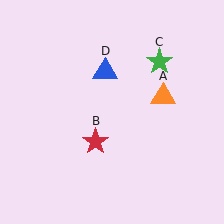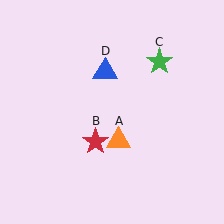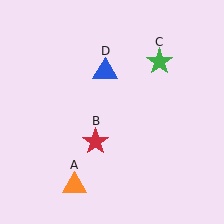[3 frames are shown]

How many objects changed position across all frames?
1 object changed position: orange triangle (object A).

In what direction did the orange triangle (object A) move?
The orange triangle (object A) moved down and to the left.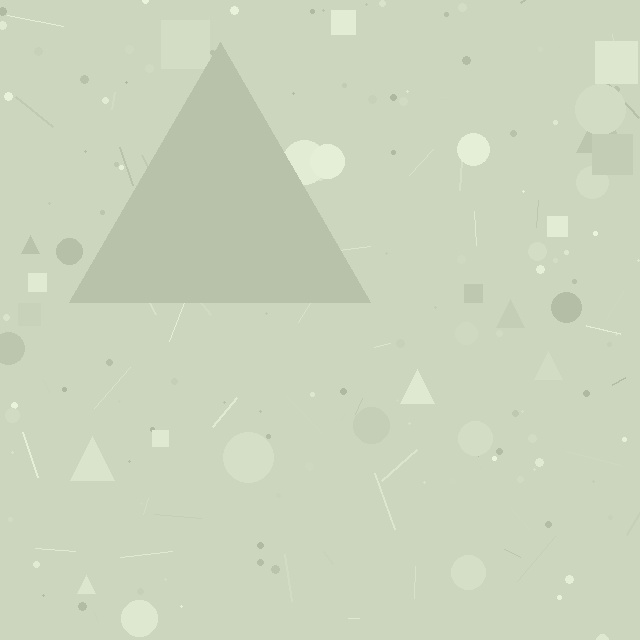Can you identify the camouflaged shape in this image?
The camouflaged shape is a triangle.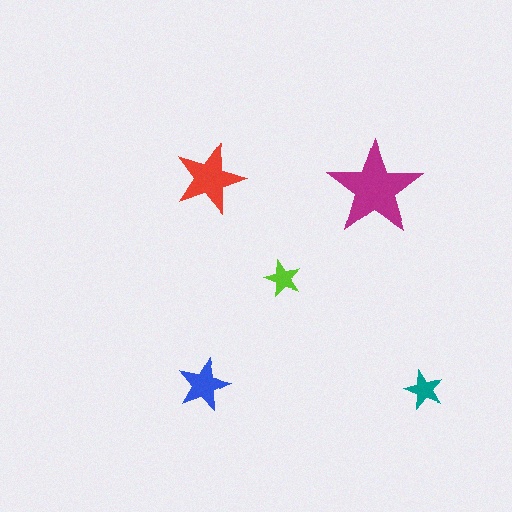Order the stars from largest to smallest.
the magenta one, the red one, the blue one, the teal one, the lime one.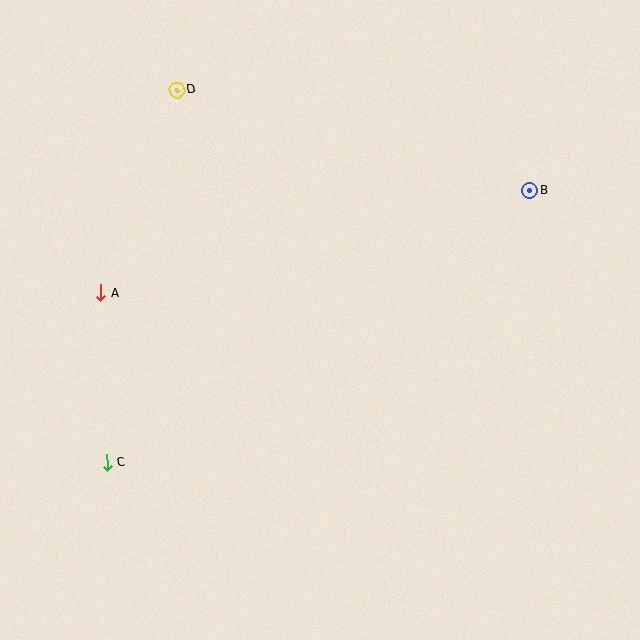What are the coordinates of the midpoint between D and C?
The midpoint between D and C is at (142, 276).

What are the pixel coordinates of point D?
Point D is at (177, 90).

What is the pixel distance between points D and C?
The distance between D and C is 379 pixels.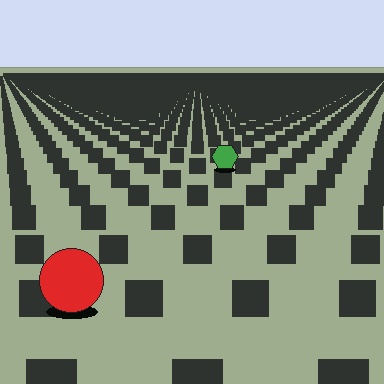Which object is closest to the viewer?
The red circle is closest. The texture marks near it are larger and more spread out.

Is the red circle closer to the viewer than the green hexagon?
Yes. The red circle is closer — you can tell from the texture gradient: the ground texture is coarser near it.